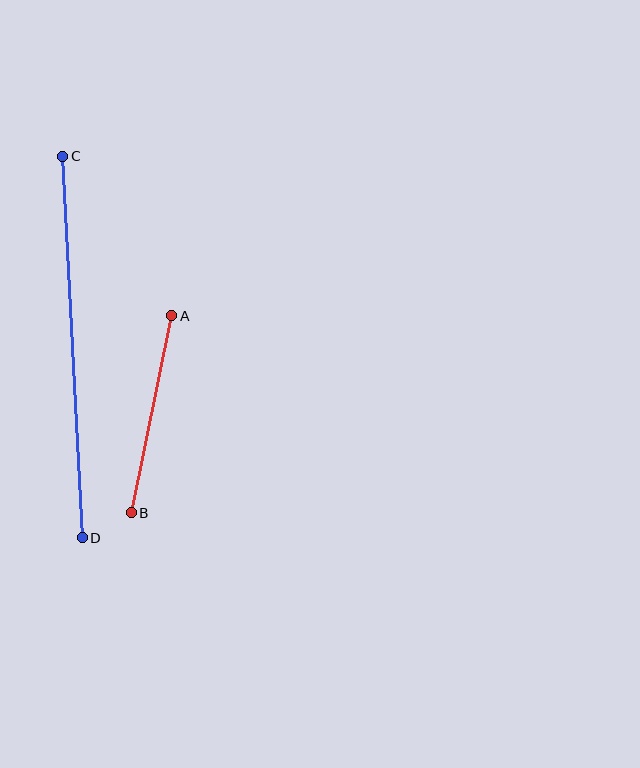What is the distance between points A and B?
The distance is approximately 201 pixels.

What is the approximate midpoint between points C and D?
The midpoint is at approximately (73, 347) pixels.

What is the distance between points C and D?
The distance is approximately 382 pixels.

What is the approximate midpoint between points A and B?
The midpoint is at approximately (152, 414) pixels.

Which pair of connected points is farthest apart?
Points C and D are farthest apart.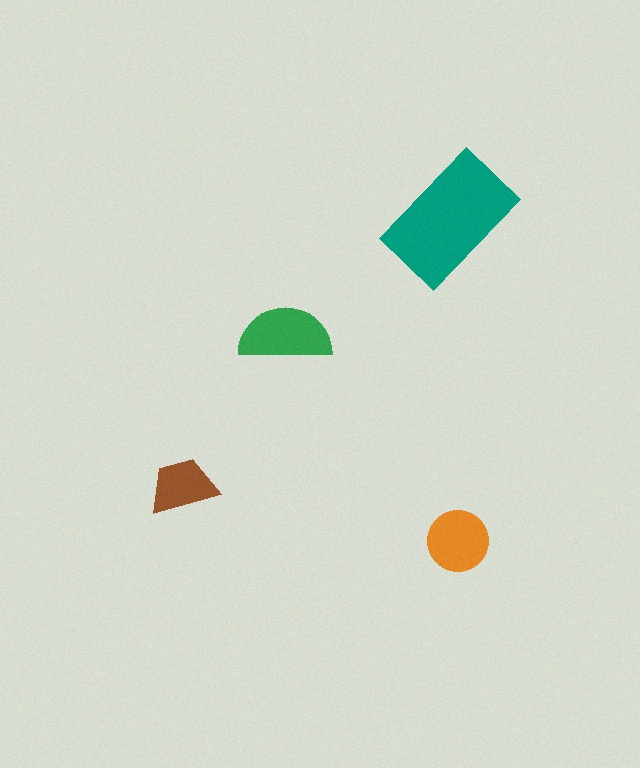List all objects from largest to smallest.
The teal rectangle, the green semicircle, the orange circle, the brown trapezoid.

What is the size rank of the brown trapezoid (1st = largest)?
4th.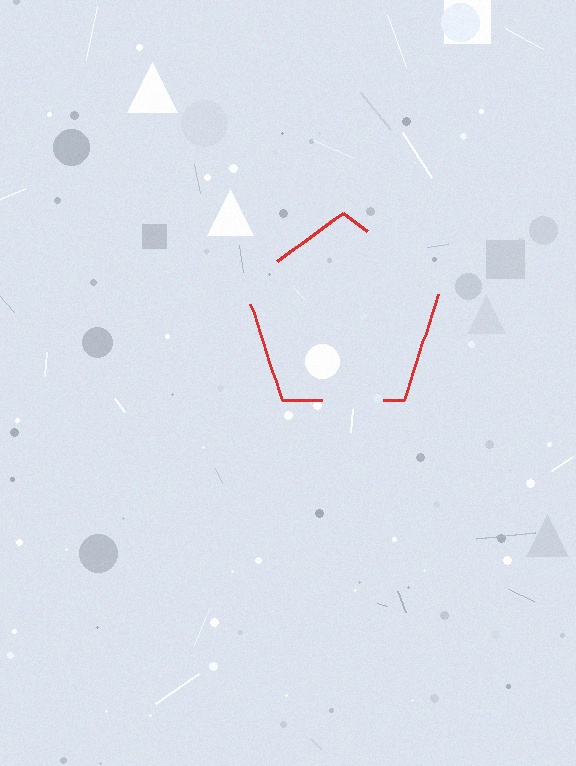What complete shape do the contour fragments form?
The contour fragments form a pentagon.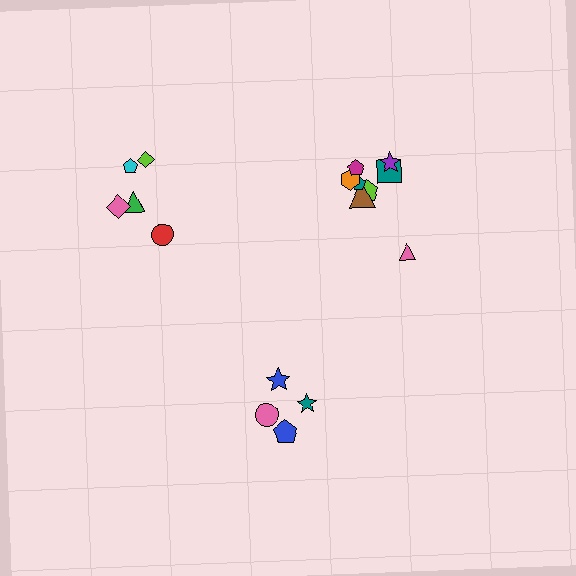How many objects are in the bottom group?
There are 4 objects.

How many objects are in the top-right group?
There are 8 objects.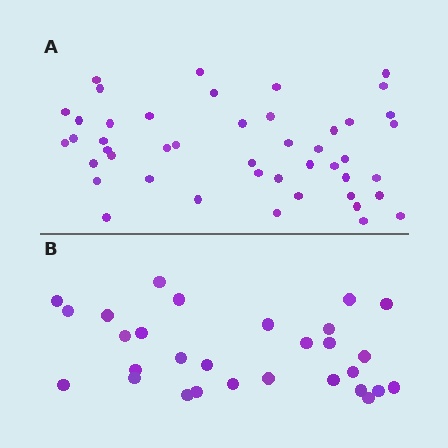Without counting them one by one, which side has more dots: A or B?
Region A (the top region) has more dots.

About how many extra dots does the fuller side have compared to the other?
Region A has approximately 15 more dots than region B.